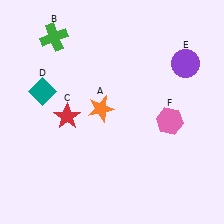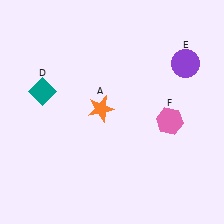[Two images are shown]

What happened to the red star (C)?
The red star (C) was removed in Image 2. It was in the bottom-left area of Image 1.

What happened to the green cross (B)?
The green cross (B) was removed in Image 2. It was in the top-left area of Image 1.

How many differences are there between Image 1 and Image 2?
There are 2 differences between the two images.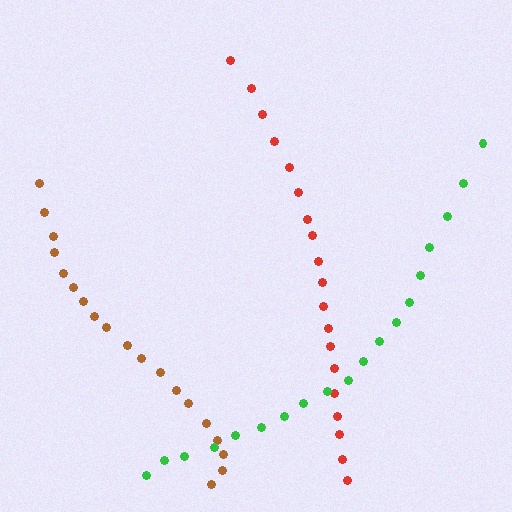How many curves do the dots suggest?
There are 3 distinct paths.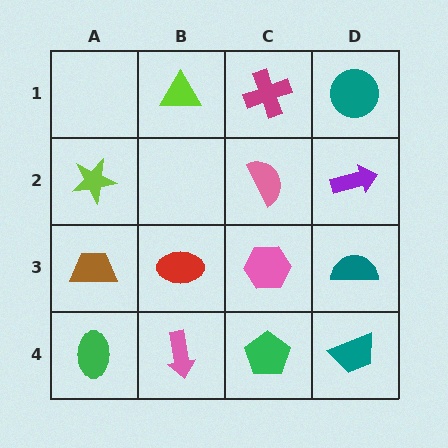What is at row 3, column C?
A pink hexagon.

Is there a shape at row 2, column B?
No, that cell is empty.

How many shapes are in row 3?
4 shapes.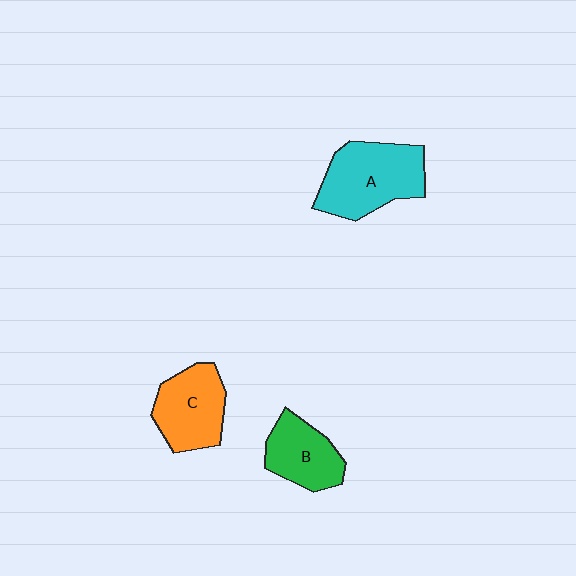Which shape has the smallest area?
Shape B (green).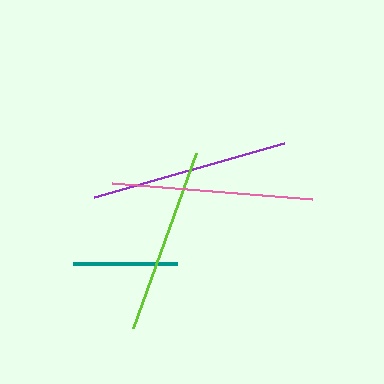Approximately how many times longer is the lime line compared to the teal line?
The lime line is approximately 1.8 times the length of the teal line.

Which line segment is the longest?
The pink line is the longest at approximately 200 pixels.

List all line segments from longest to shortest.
From longest to shortest: pink, purple, lime, teal.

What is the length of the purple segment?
The purple segment is approximately 197 pixels long.